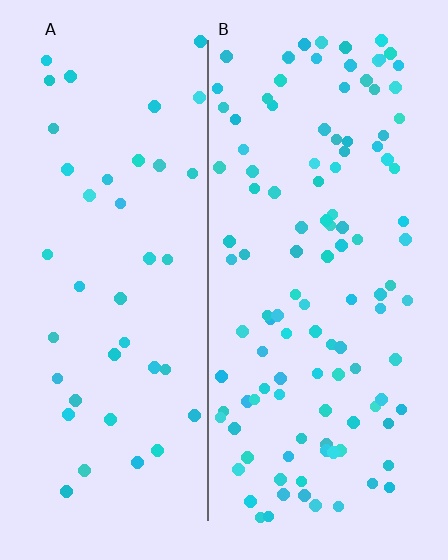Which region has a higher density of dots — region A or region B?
B (the right).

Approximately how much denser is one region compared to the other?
Approximately 2.8× — region B over region A.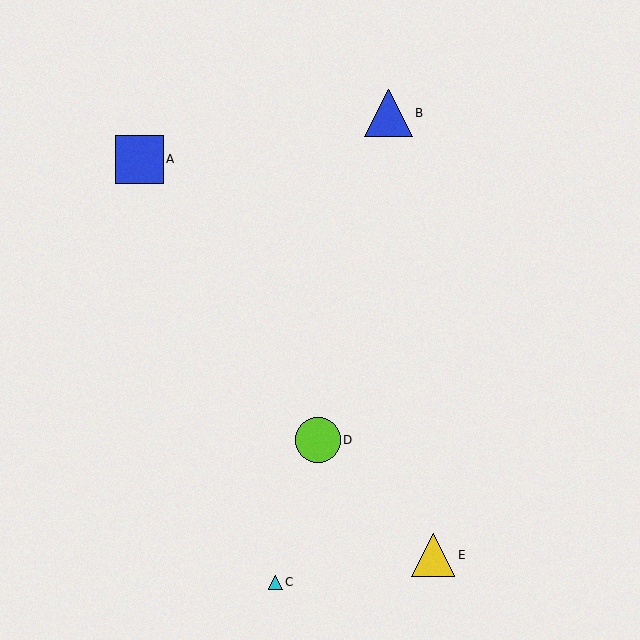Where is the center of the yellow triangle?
The center of the yellow triangle is at (433, 555).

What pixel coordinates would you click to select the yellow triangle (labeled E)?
Click at (433, 555) to select the yellow triangle E.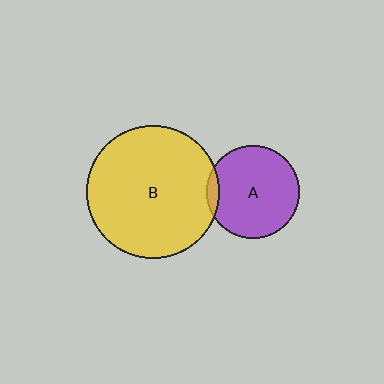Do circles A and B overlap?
Yes.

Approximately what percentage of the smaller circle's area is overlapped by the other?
Approximately 5%.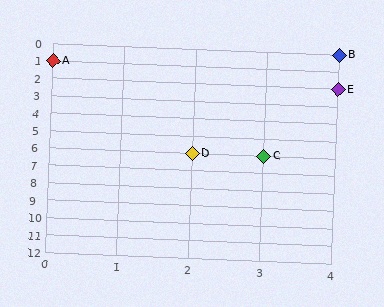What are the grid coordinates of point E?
Point E is at grid coordinates (4, 2).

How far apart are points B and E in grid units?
Points B and E are 2 rows apart.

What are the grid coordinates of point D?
Point D is at grid coordinates (2, 6).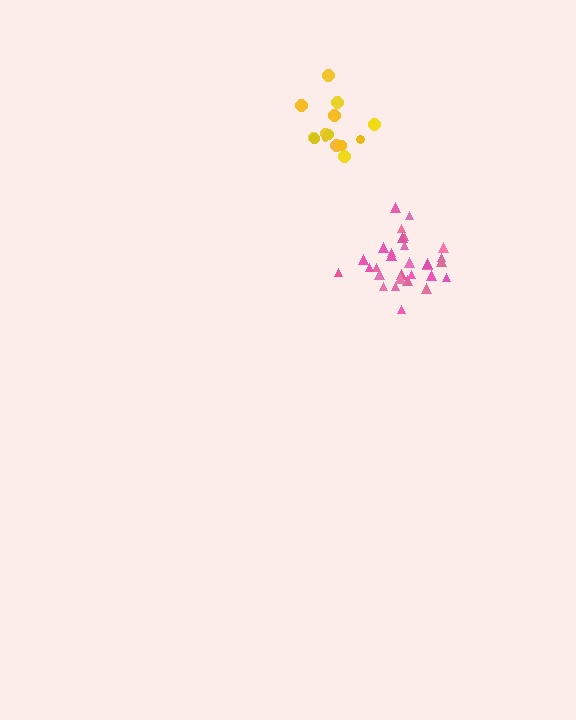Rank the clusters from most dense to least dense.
pink, yellow.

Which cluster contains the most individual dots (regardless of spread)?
Pink (31).